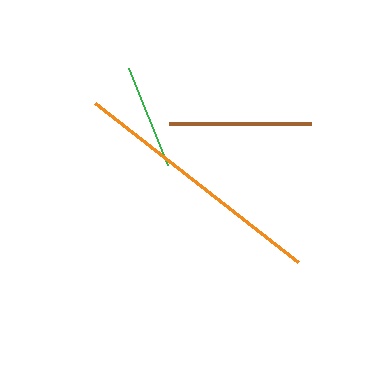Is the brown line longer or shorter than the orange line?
The orange line is longer than the brown line.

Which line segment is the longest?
The orange line is the longest at approximately 258 pixels.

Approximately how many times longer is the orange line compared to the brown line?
The orange line is approximately 1.8 times the length of the brown line.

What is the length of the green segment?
The green segment is approximately 104 pixels long.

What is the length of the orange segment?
The orange segment is approximately 258 pixels long.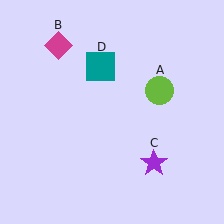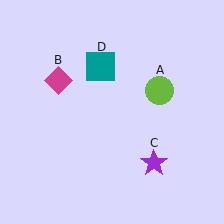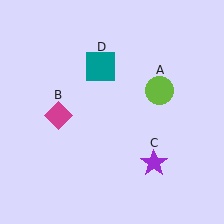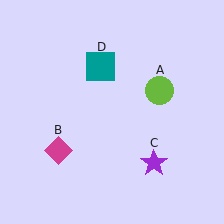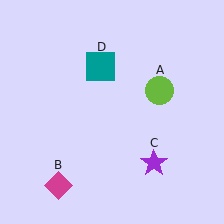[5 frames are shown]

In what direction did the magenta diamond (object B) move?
The magenta diamond (object B) moved down.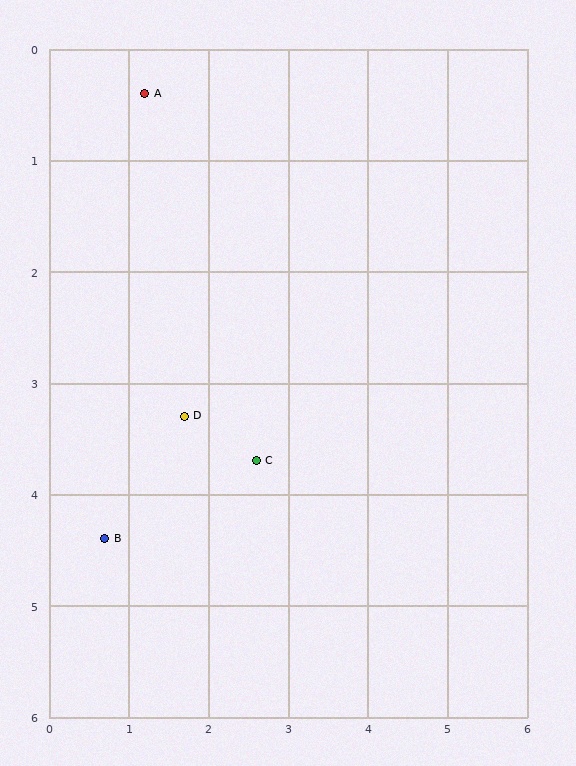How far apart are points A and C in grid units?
Points A and C are about 3.6 grid units apart.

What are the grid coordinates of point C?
Point C is at approximately (2.6, 3.7).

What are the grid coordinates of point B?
Point B is at approximately (0.7, 4.4).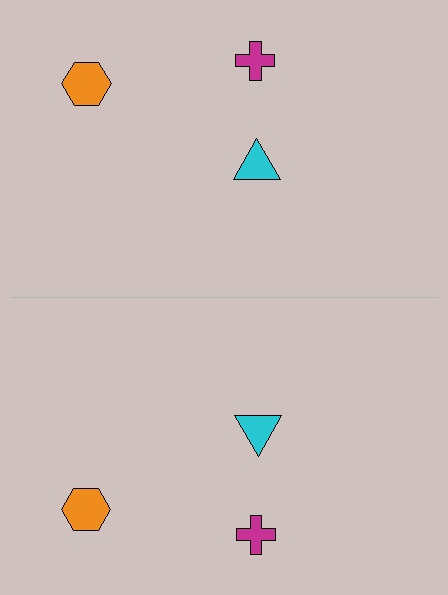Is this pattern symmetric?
Yes, this pattern has bilateral (reflection) symmetry.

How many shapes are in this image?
There are 6 shapes in this image.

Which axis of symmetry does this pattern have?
The pattern has a horizontal axis of symmetry running through the center of the image.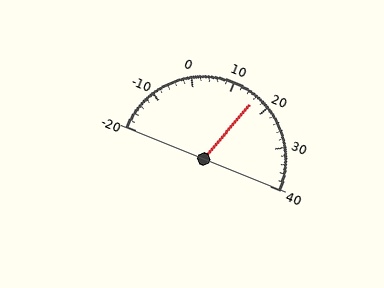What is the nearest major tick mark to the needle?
The nearest major tick mark is 20.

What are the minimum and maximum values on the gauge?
The gauge ranges from -20 to 40.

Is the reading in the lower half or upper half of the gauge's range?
The reading is in the upper half of the range (-20 to 40).